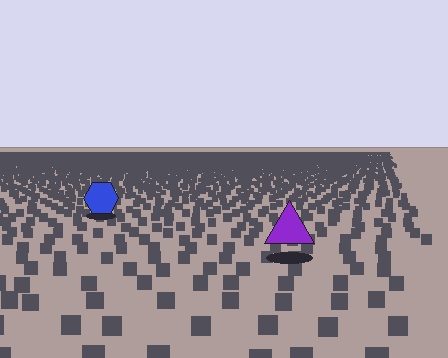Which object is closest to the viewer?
The purple triangle is closest. The texture marks near it are larger and more spread out.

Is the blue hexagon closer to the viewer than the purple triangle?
No. The purple triangle is closer — you can tell from the texture gradient: the ground texture is coarser near it.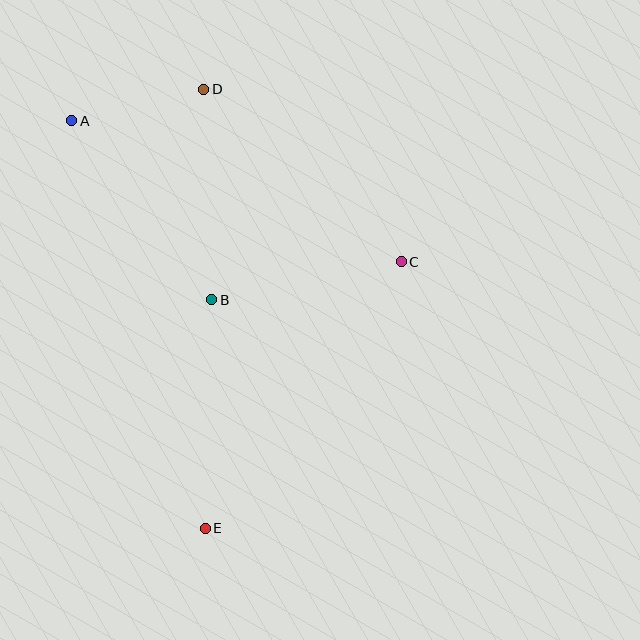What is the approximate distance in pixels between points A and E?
The distance between A and E is approximately 429 pixels.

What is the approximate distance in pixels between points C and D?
The distance between C and D is approximately 262 pixels.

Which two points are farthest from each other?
Points D and E are farthest from each other.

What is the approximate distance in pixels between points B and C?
The distance between B and C is approximately 193 pixels.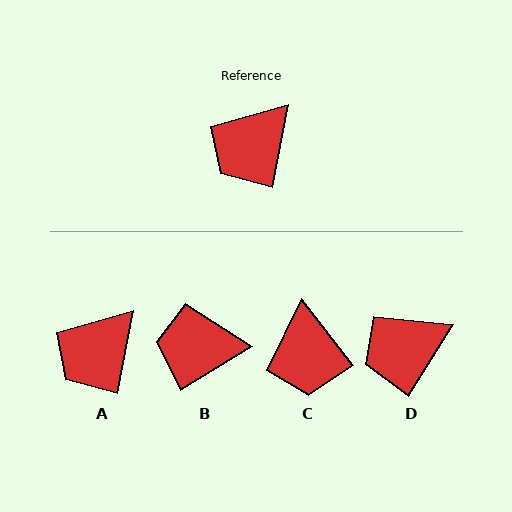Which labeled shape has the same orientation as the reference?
A.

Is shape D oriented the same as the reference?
No, it is off by about 21 degrees.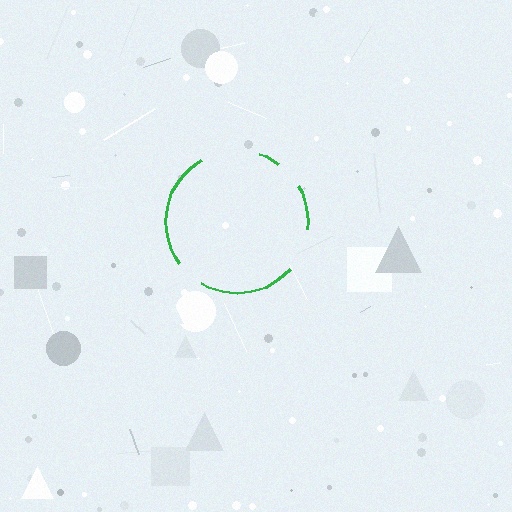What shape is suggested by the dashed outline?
The dashed outline suggests a circle.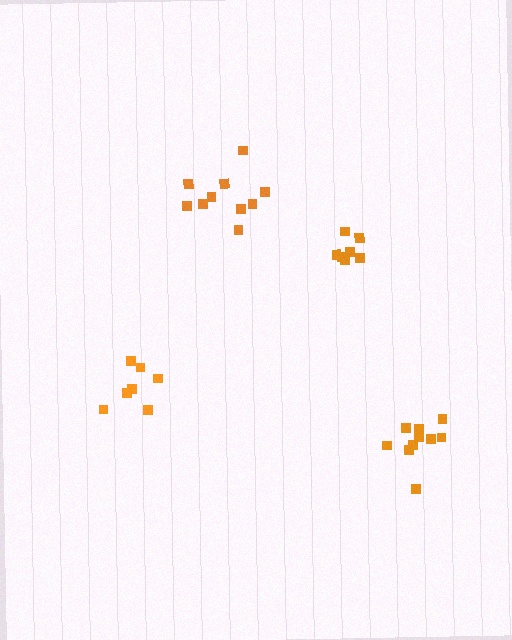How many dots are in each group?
Group 1: 7 dots, Group 2: 10 dots, Group 3: 7 dots, Group 4: 10 dots (34 total).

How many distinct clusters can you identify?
There are 4 distinct clusters.